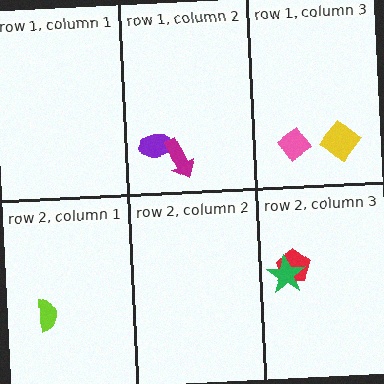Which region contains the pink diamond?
The row 1, column 3 region.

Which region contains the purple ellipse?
The row 1, column 2 region.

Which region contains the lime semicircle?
The row 2, column 1 region.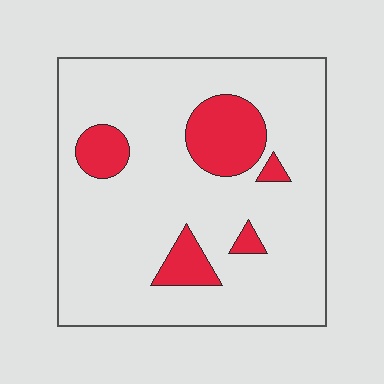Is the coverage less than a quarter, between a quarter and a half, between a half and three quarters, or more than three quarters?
Less than a quarter.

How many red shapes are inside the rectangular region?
5.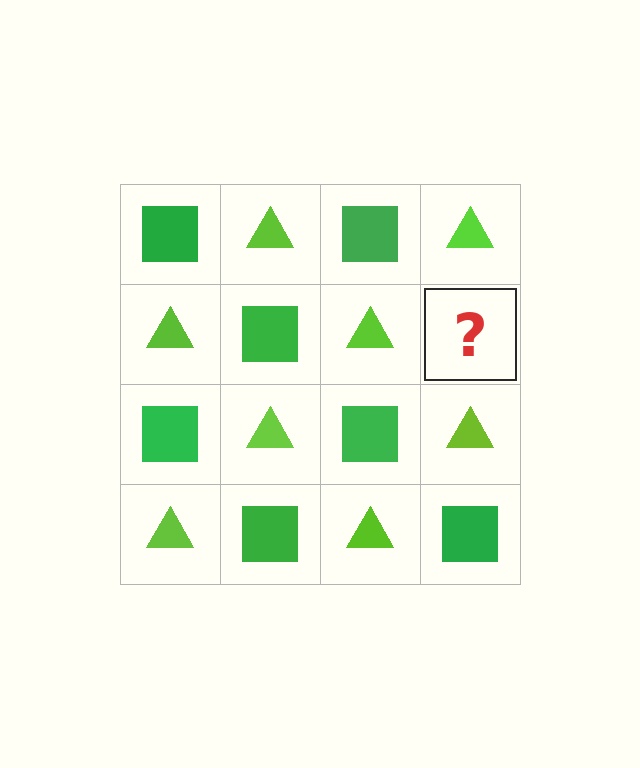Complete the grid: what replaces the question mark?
The question mark should be replaced with a green square.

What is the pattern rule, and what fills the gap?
The rule is that it alternates green square and lime triangle in a checkerboard pattern. The gap should be filled with a green square.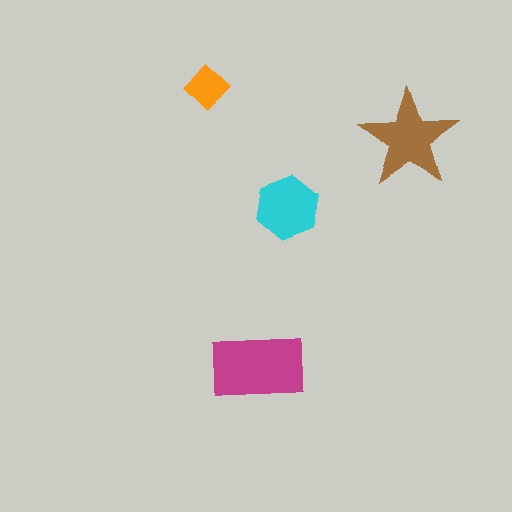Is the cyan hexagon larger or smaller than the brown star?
Smaller.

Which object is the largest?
The magenta rectangle.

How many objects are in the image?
There are 4 objects in the image.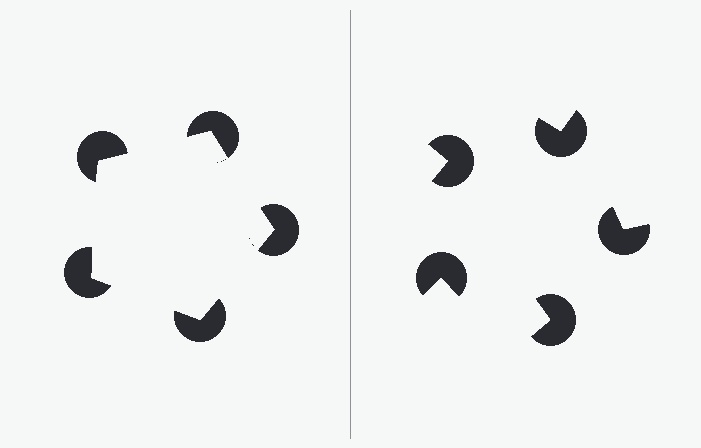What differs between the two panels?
The pac-man discs are positioned identically on both sides; only the wedge orientations differ. On the left they align to a pentagon; on the right they are misaligned.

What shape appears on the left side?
An illusory pentagon.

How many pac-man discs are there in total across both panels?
10 — 5 on each side.